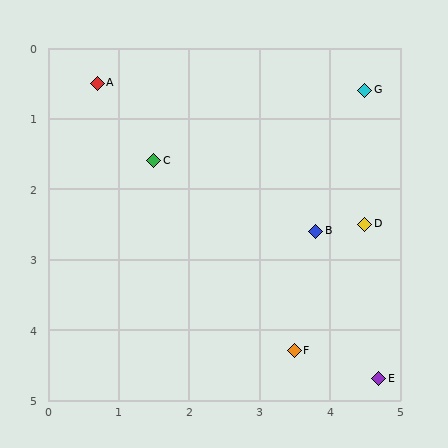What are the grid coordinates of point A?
Point A is at approximately (0.7, 0.5).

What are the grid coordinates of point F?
Point F is at approximately (3.5, 4.3).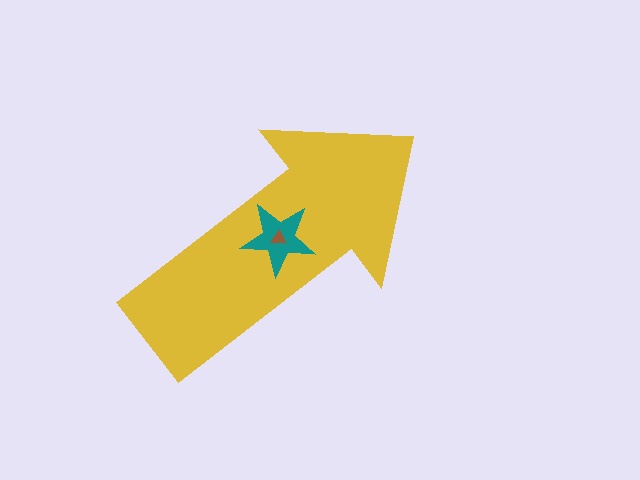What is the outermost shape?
The yellow arrow.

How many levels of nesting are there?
3.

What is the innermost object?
The brown triangle.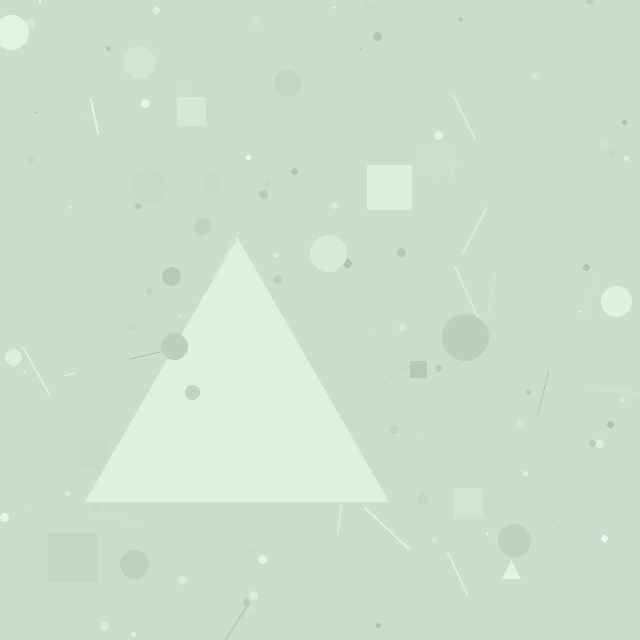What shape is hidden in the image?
A triangle is hidden in the image.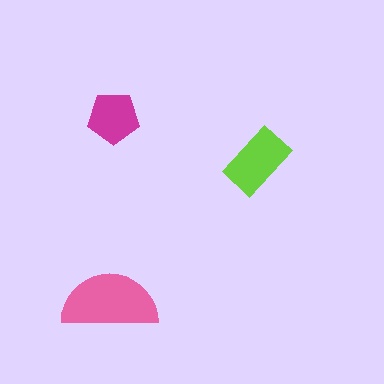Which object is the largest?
The pink semicircle.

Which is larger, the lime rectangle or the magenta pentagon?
The lime rectangle.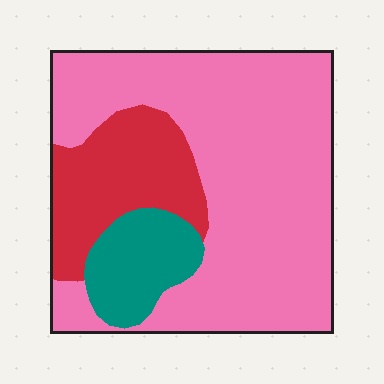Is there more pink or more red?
Pink.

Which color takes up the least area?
Teal, at roughly 10%.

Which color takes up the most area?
Pink, at roughly 65%.